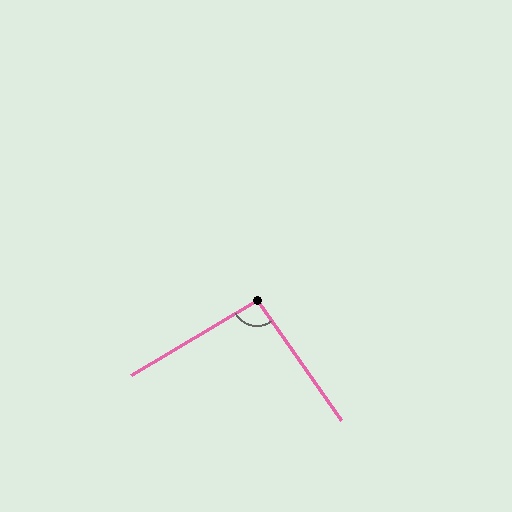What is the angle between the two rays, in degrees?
Approximately 95 degrees.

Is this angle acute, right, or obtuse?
It is approximately a right angle.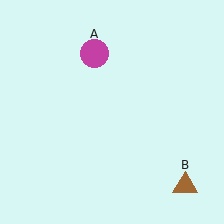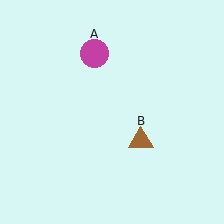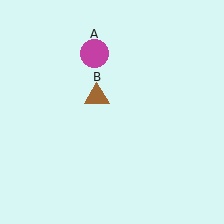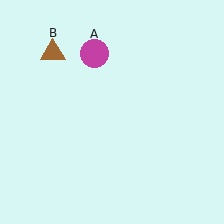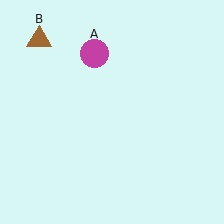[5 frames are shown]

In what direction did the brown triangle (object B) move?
The brown triangle (object B) moved up and to the left.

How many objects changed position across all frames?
1 object changed position: brown triangle (object B).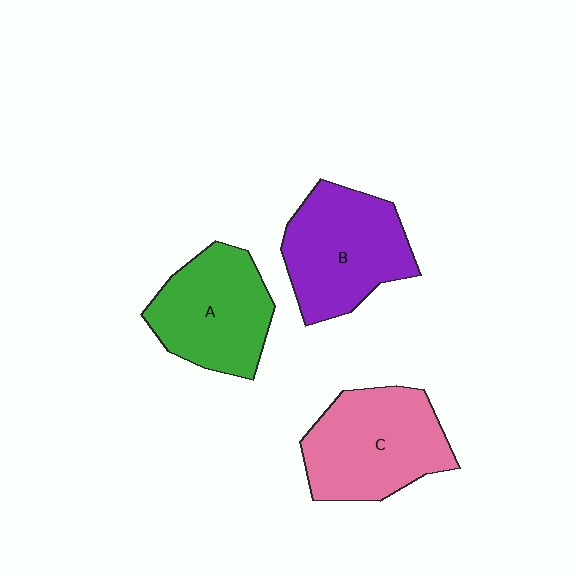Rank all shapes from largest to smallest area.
From largest to smallest: C (pink), B (purple), A (green).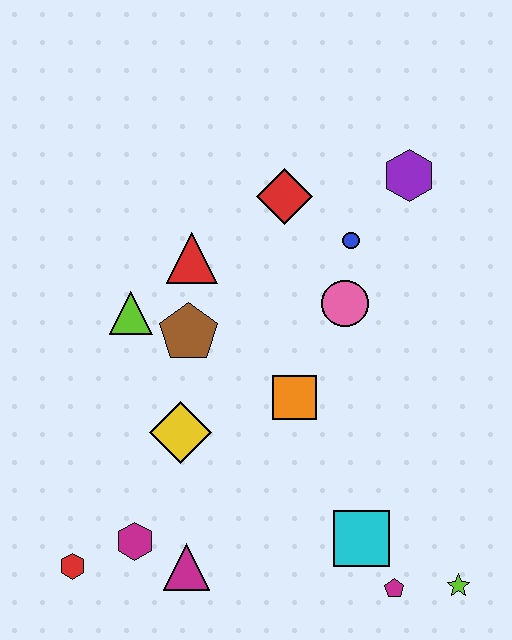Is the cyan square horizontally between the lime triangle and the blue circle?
No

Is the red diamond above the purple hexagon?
No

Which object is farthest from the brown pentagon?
The lime star is farthest from the brown pentagon.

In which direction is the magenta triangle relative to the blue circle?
The magenta triangle is below the blue circle.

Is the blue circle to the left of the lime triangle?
No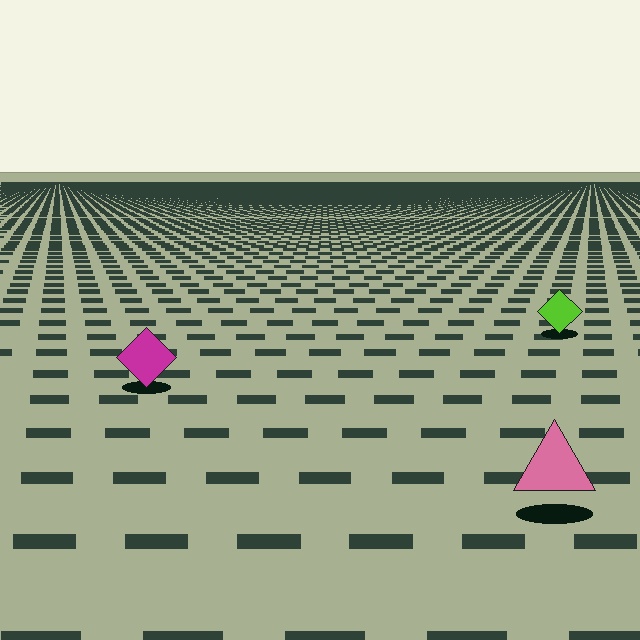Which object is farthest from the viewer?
The lime diamond is farthest from the viewer. It appears smaller and the ground texture around it is denser.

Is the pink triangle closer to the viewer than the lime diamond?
Yes. The pink triangle is closer — you can tell from the texture gradient: the ground texture is coarser near it.